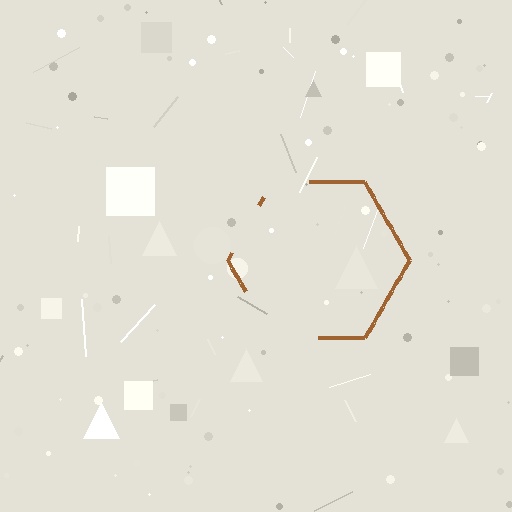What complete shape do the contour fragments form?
The contour fragments form a hexagon.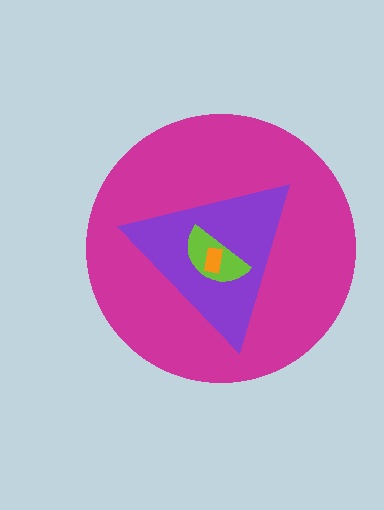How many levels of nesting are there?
4.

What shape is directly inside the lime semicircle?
The orange rectangle.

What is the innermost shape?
The orange rectangle.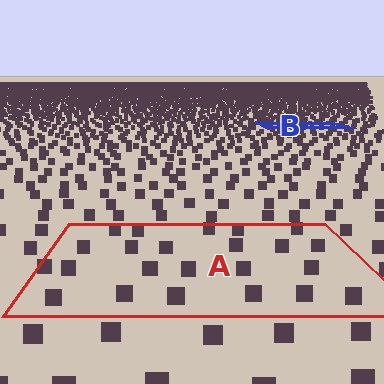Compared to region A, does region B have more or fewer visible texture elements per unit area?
Region B has more texture elements per unit area — they are packed more densely because it is farther away.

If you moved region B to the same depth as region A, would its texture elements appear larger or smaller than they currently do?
They would appear larger. At a closer depth, the same texture elements are projected at a bigger on-screen size.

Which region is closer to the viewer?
Region A is closer. The texture elements there are larger and more spread out.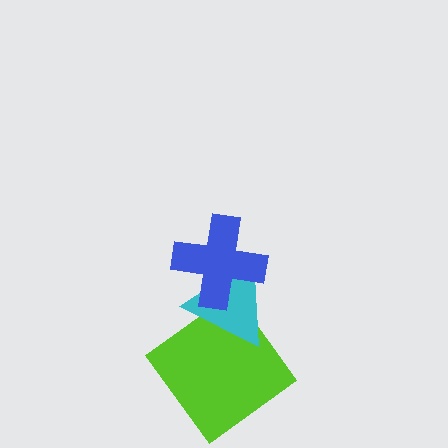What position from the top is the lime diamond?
The lime diamond is 3rd from the top.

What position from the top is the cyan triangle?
The cyan triangle is 2nd from the top.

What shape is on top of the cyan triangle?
The blue cross is on top of the cyan triangle.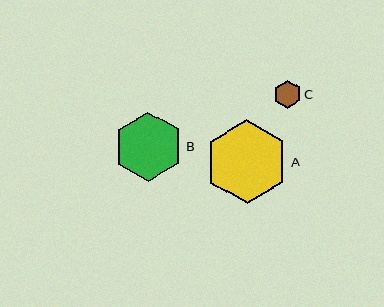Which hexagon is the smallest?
Hexagon C is the smallest with a size of approximately 27 pixels.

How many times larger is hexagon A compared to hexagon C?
Hexagon A is approximately 3.1 times the size of hexagon C.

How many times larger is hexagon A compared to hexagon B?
Hexagon A is approximately 1.2 times the size of hexagon B.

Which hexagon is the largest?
Hexagon A is the largest with a size of approximately 83 pixels.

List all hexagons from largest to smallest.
From largest to smallest: A, B, C.